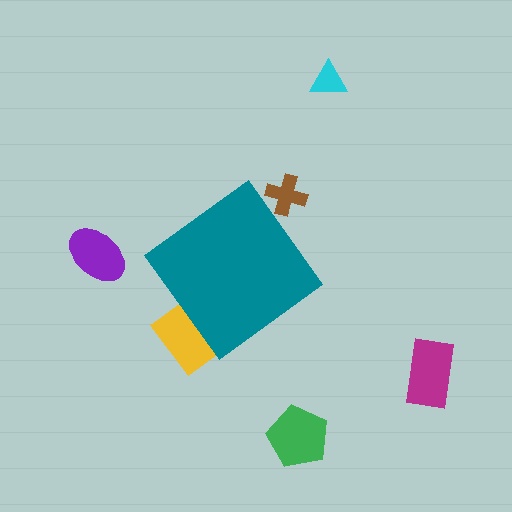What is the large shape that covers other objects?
A teal diamond.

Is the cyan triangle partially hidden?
No, the cyan triangle is fully visible.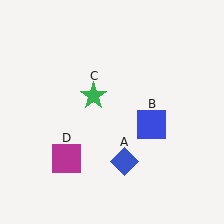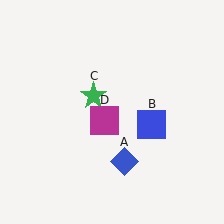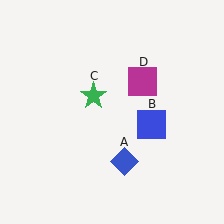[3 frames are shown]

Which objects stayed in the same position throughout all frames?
Blue diamond (object A) and blue square (object B) and green star (object C) remained stationary.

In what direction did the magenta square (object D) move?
The magenta square (object D) moved up and to the right.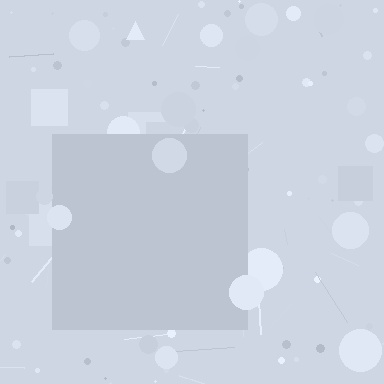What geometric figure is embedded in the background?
A square is embedded in the background.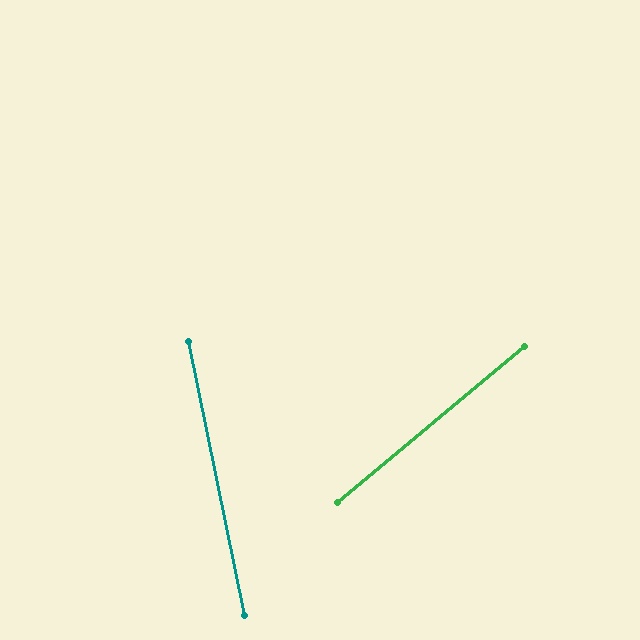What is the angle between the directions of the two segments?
Approximately 62 degrees.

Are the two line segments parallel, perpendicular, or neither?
Neither parallel nor perpendicular — they differ by about 62°.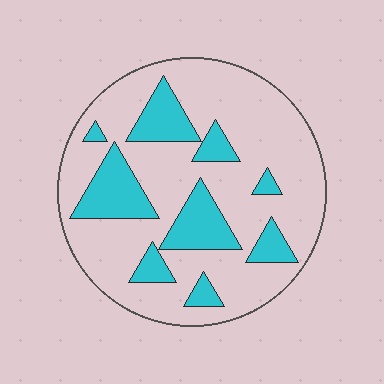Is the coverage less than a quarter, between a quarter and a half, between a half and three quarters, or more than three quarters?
Between a quarter and a half.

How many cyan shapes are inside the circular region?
9.